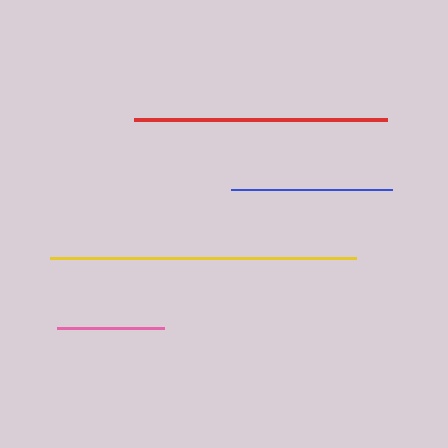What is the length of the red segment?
The red segment is approximately 253 pixels long.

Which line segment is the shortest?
The pink line is the shortest at approximately 107 pixels.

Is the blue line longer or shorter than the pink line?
The blue line is longer than the pink line.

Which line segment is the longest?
The yellow line is the longest at approximately 306 pixels.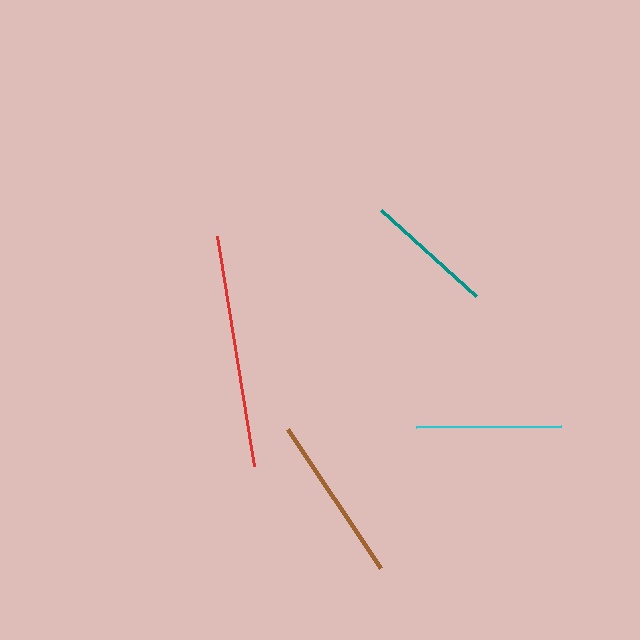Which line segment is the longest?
The red line is the longest at approximately 234 pixels.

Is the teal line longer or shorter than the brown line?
The brown line is longer than the teal line.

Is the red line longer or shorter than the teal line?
The red line is longer than the teal line.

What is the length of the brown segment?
The brown segment is approximately 167 pixels long.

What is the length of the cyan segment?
The cyan segment is approximately 144 pixels long.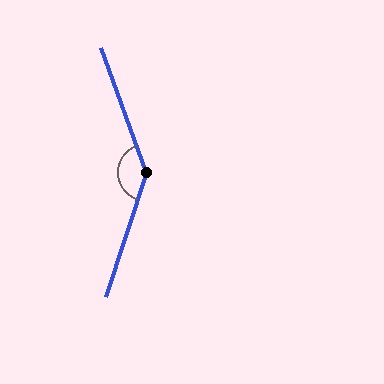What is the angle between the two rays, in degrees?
Approximately 141 degrees.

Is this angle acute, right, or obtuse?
It is obtuse.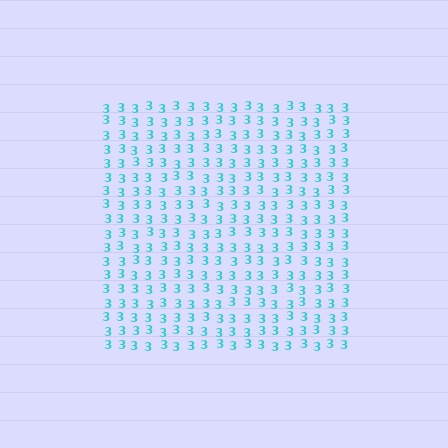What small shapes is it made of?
It is made of small digit 3's.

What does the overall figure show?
The overall figure shows a square.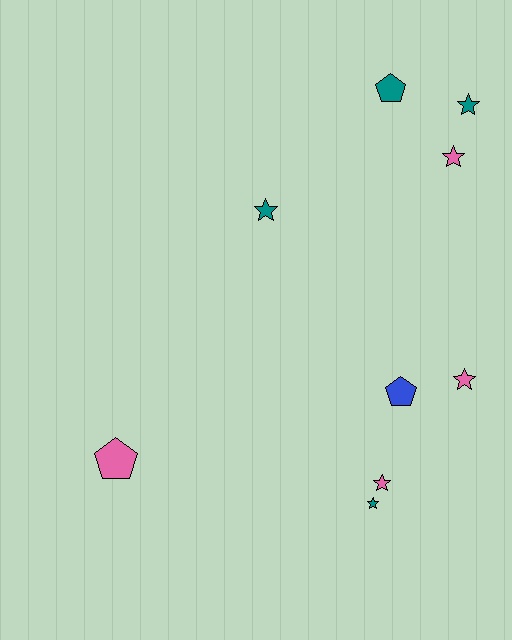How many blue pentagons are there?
There is 1 blue pentagon.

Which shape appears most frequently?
Star, with 6 objects.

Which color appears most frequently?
Teal, with 4 objects.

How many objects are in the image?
There are 9 objects.